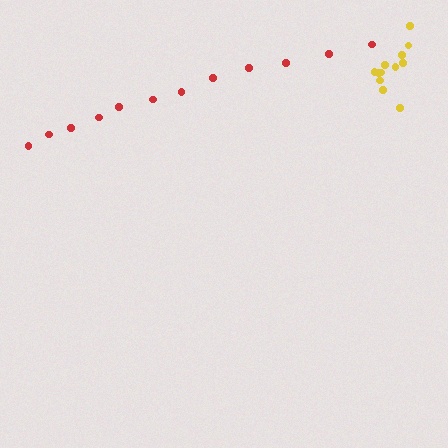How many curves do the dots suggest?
There are 2 distinct paths.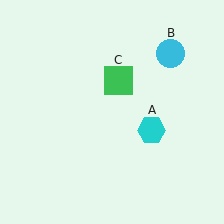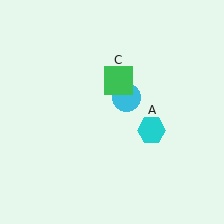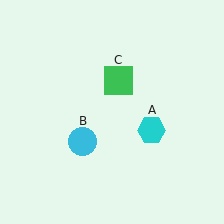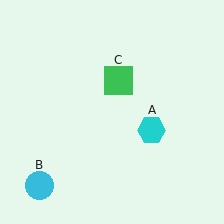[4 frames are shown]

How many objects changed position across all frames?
1 object changed position: cyan circle (object B).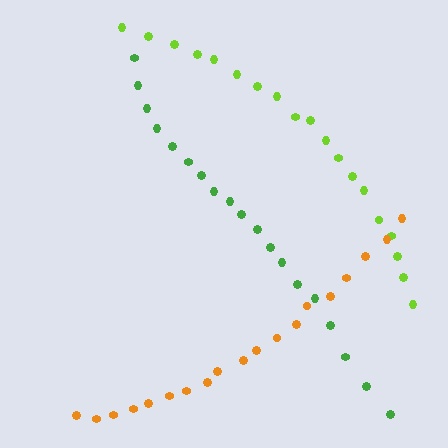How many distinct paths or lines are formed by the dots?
There are 3 distinct paths.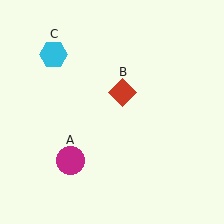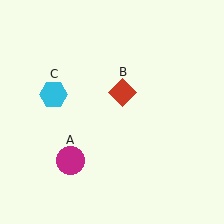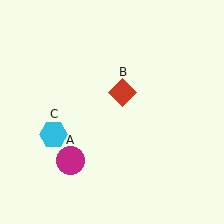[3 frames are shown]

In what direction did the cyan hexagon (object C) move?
The cyan hexagon (object C) moved down.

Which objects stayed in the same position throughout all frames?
Magenta circle (object A) and red diamond (object B) remained stationary.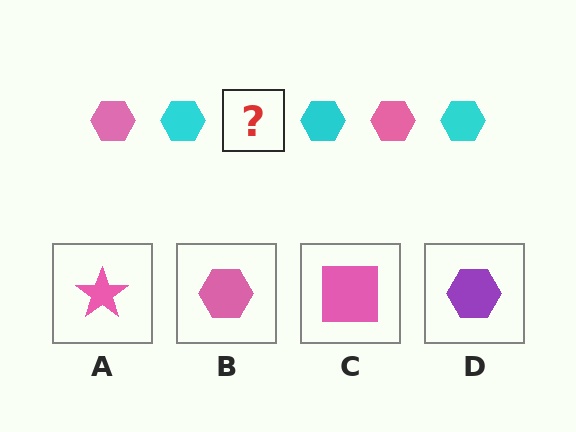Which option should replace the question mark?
Option B.